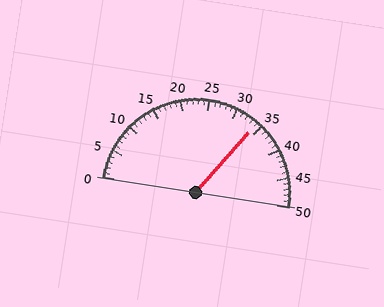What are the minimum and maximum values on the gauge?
The gauge ranges from 0 to 50.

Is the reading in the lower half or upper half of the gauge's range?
The reading is in the upper half of the range (0 to 50).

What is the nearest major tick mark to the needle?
The nearest major tick mark is 35.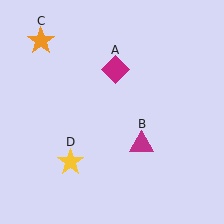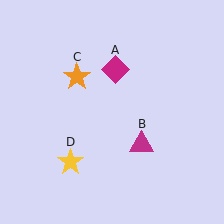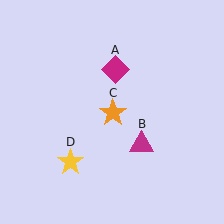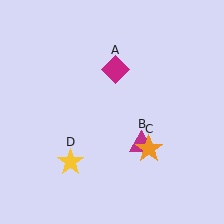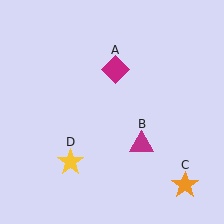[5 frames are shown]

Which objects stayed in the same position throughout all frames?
Magenta diamond (object A) and magenta triangle (object B) and yellow star (object D) remained stationary.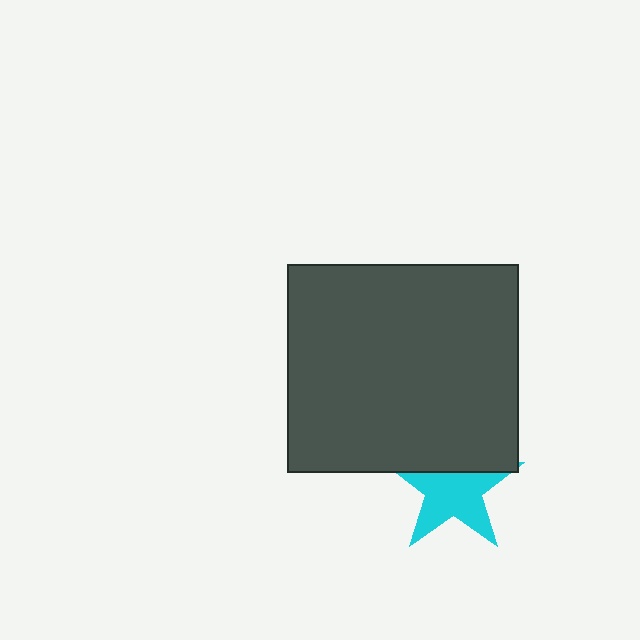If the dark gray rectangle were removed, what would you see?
You would see the complete cyan star.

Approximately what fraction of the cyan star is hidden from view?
Roughly 37% of the cyan star is hidden behind the dark gray rectangle.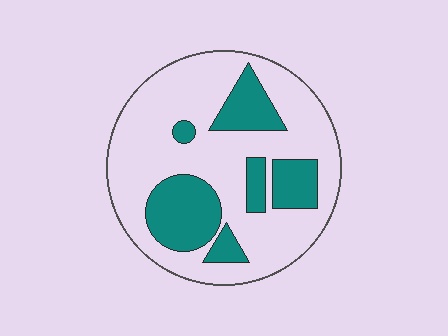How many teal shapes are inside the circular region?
6.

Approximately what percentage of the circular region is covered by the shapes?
Approximately 30%.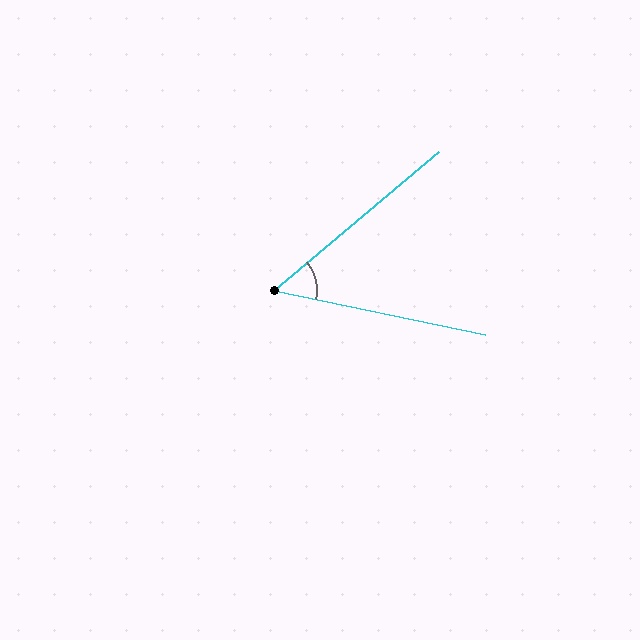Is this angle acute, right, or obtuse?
It is acute.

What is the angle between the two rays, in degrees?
Approximately 52 degrees.